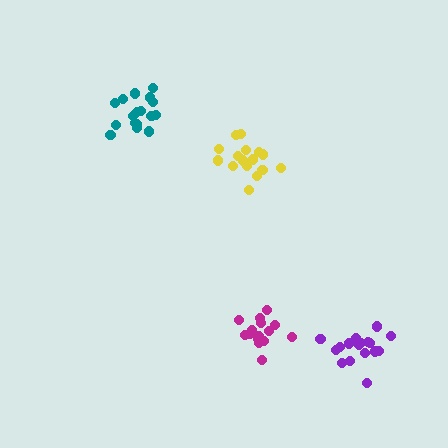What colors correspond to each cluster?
The clusters are colored: magenta, purple, yellow, teal.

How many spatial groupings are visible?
There are 4 spatial groupings.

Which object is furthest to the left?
The teal cluster is leftmost.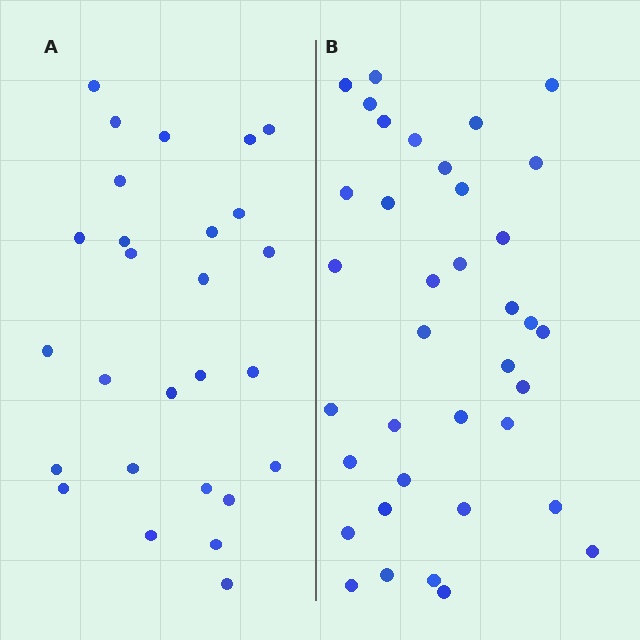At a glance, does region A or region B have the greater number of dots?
Region B (the right region) has more dots.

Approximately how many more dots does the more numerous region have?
Region B has roughly 10 or so more dots than region A.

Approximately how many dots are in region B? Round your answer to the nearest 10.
About 40 dots. (The exact count is 37, which rounds to 40.)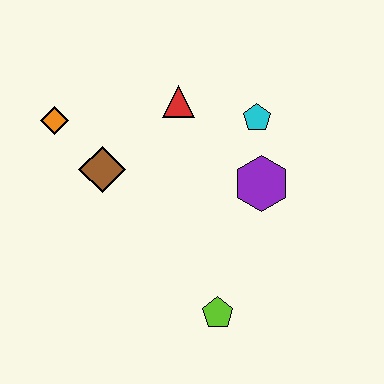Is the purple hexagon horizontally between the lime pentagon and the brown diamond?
No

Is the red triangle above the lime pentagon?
Yes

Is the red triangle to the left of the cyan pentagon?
Yes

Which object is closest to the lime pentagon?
The purple hexagon is closest to the lime pentagon.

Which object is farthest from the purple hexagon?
The orange diamond is farthest from the purple hexagon.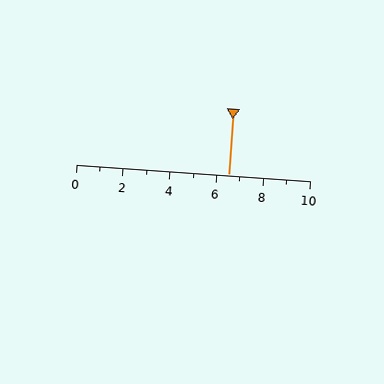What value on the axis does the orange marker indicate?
The marker indicates approximately 6.5.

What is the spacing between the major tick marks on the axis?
The major ticks are spaced 2 apart.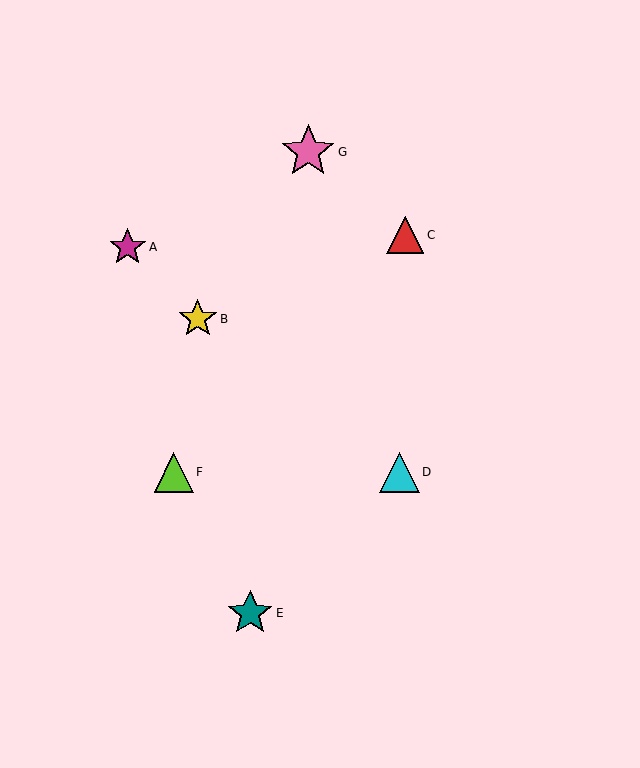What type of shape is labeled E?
Shape E is a teal star.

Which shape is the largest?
The pink star (labeled G) is the largest.